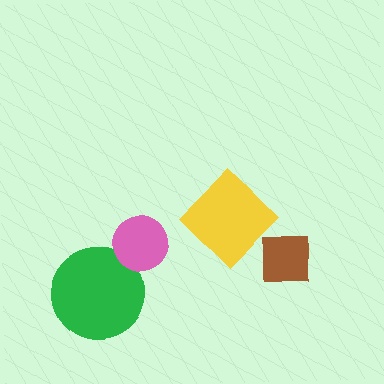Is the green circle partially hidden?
Yes, it is partially covered by another shape.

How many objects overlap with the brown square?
1 object overlaps with the brown square.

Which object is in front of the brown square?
The yellow diamond is in front of the brown square.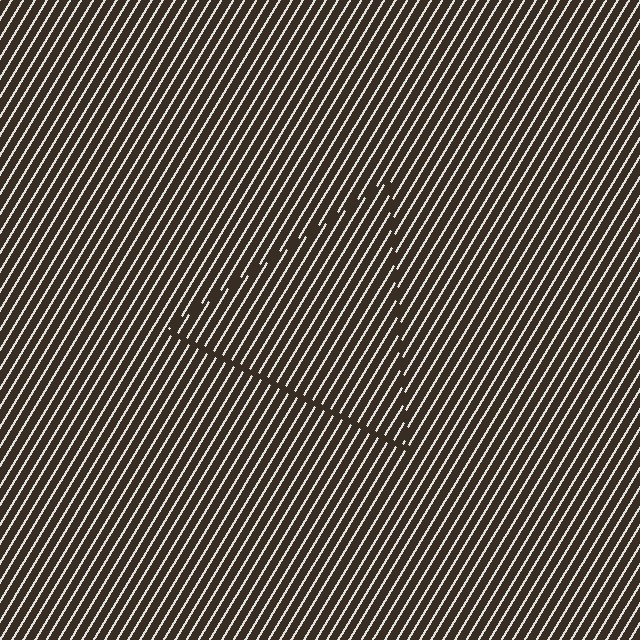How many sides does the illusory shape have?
3 sides — the line-ends trace a triangle.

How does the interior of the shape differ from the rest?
The interior of the shape contains the same grating, shifted by half a period — the contour is defined by the phase discontinuity where line-ends from the inner and outer gratings abut.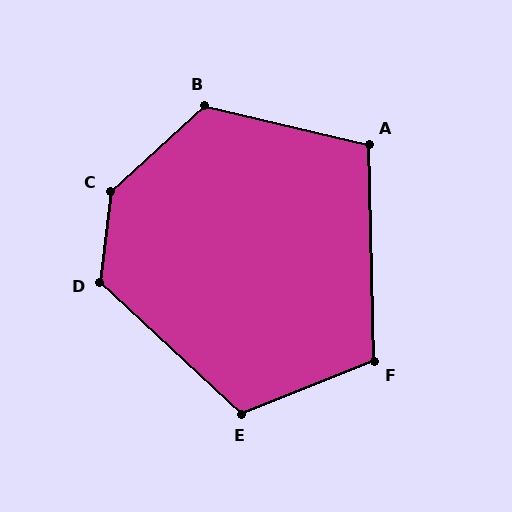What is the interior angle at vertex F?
Approximately 110 degrees (obtuse).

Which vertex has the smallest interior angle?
A, at approximately 105 degrees.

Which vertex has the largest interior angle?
C, at approximately 140 degrees.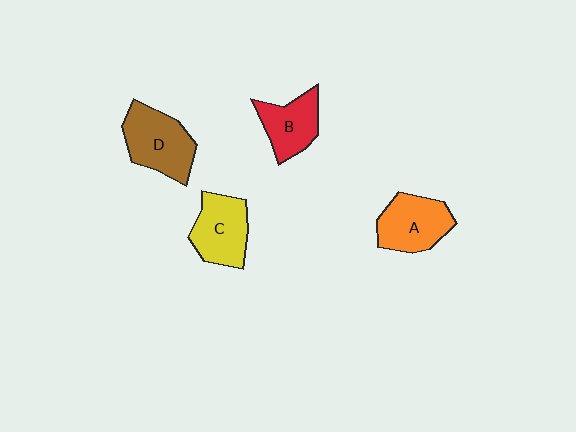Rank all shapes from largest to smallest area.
From largest to smallest: D (brown), A (orange), C (yellow), B (red).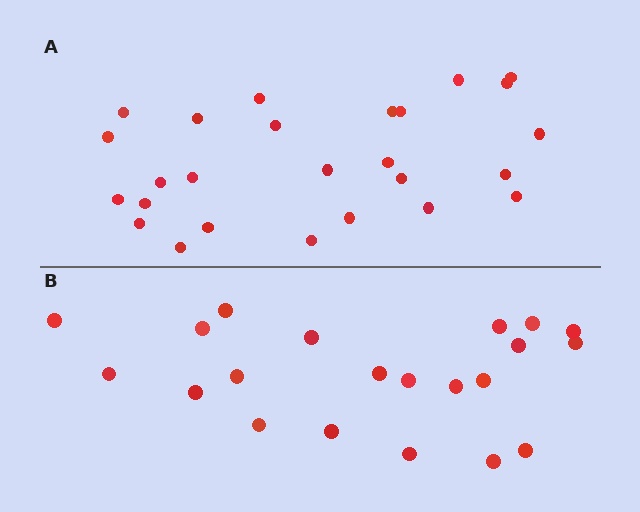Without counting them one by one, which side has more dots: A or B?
Region A (the top region) has more dots.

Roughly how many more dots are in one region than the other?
Region A has about 5 more dots than region B.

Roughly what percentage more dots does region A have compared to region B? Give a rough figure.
About 25% more.